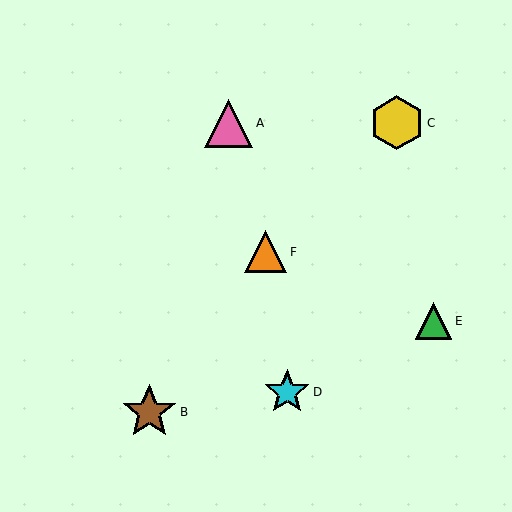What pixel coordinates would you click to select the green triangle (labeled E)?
Click at (434, 321) to select the green triangle E.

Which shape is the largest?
The brown star (labeled B) is the largest.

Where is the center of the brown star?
The center of the brown star is at (149, 412).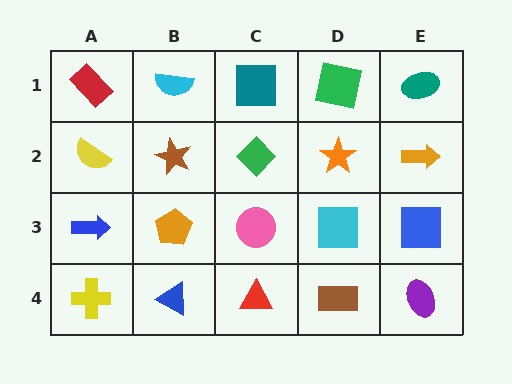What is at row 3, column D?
A cyan square.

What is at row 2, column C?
A green diamond.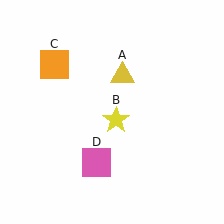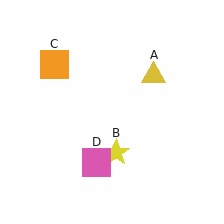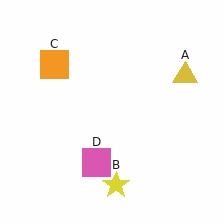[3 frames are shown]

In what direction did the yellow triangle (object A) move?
The yellow triangle (object A) moved right.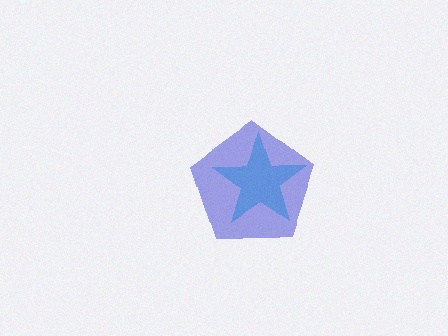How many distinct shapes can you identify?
There are 2 distinct shapes: a cyan star, a blue pentagon.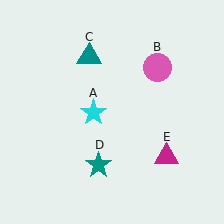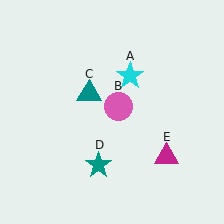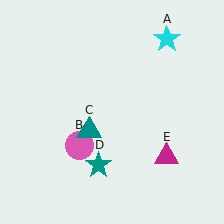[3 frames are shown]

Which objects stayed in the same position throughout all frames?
Teal star (object D) and magenta triangle (object E) remained stationary.